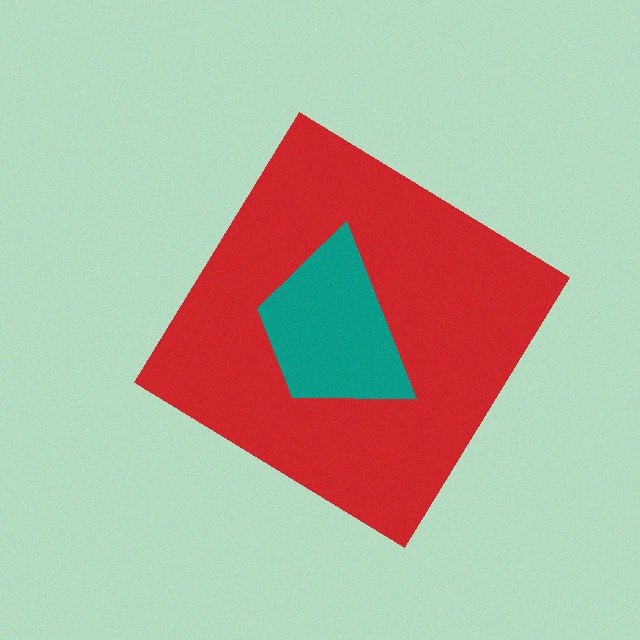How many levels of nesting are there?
2.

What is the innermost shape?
The teal trapezoid.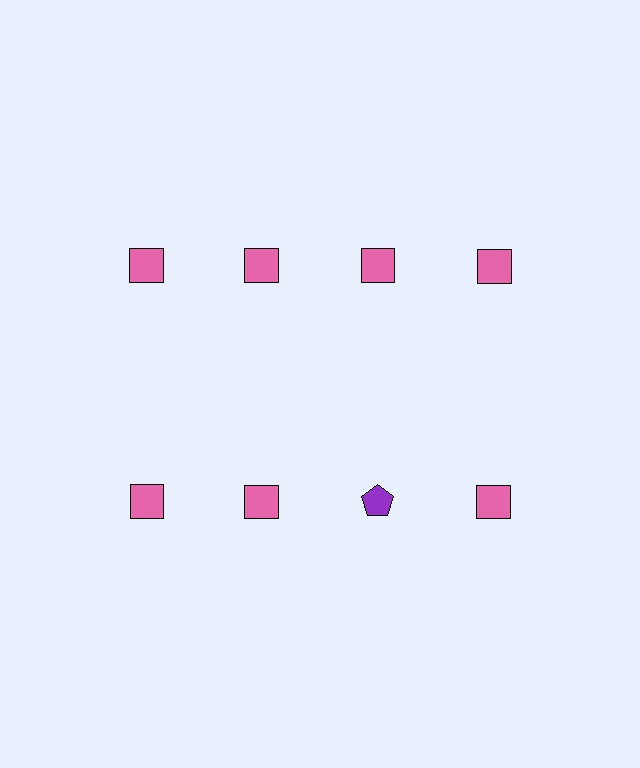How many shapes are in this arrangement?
There are 8 shapes arranged in a grid pattern.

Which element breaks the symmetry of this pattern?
The purple pentagon in the second row, center column breaks the symmetry. All other shapes are pink squares.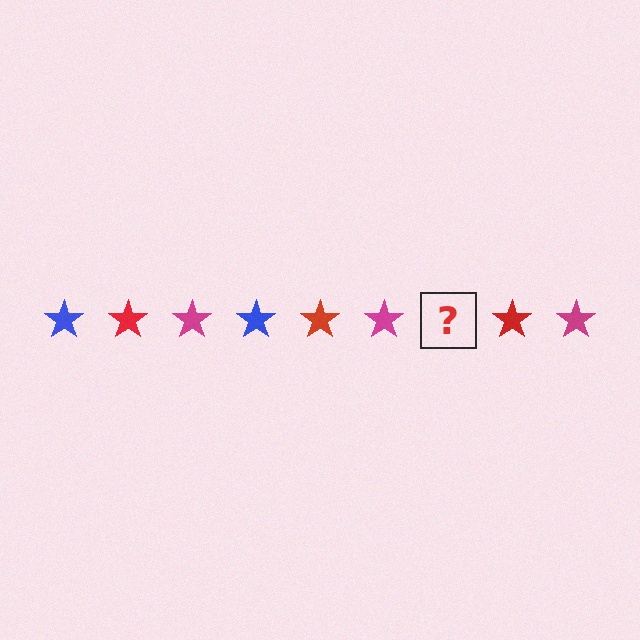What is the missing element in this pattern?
The missing element is a blue star.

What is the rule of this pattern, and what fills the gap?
The rule is that the pattern cycles through blue, red, magenta stars. The gap should be filled with a blue star.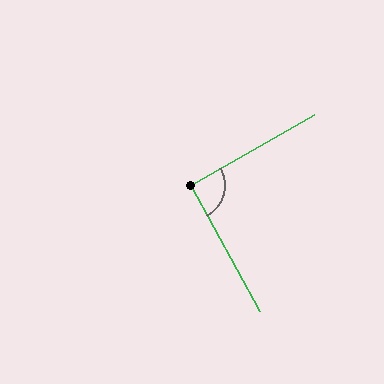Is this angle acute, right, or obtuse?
It is approximately a right angle.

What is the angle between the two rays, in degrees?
Approximately 91 degrees.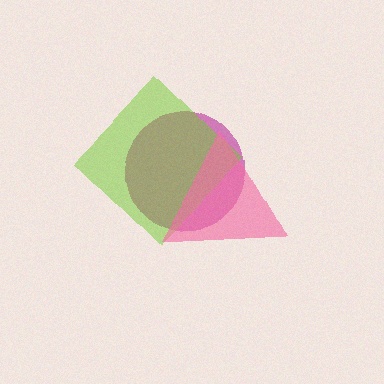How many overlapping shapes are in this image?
There are 3 overlapping shapes in the image.